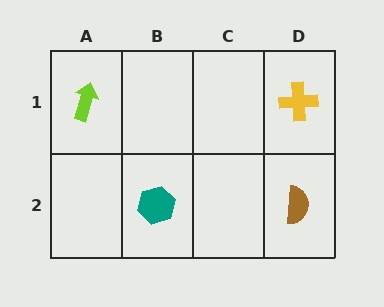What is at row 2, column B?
A teal hexagon.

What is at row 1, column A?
A lime arrow.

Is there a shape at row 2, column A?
No, that cell is empty.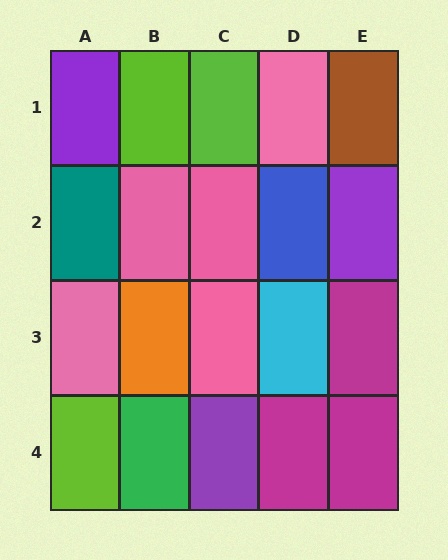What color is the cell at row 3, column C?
Pink.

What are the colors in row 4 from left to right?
Lime, green, purple, magenta, magenta.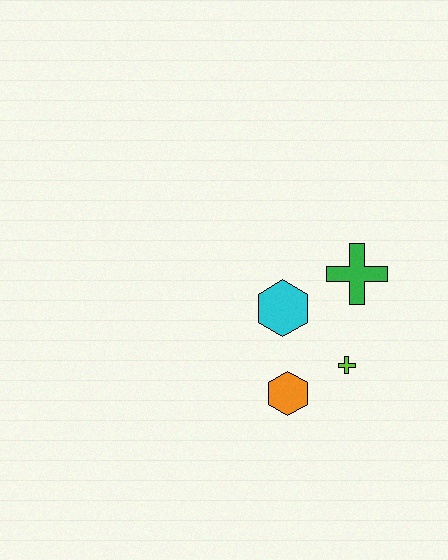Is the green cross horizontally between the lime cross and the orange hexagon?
No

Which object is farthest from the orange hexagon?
The green cross is farthest from the orange hexagon.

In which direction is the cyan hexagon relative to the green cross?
The cyan hexagon is to the left of the green cross.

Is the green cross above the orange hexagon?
Yes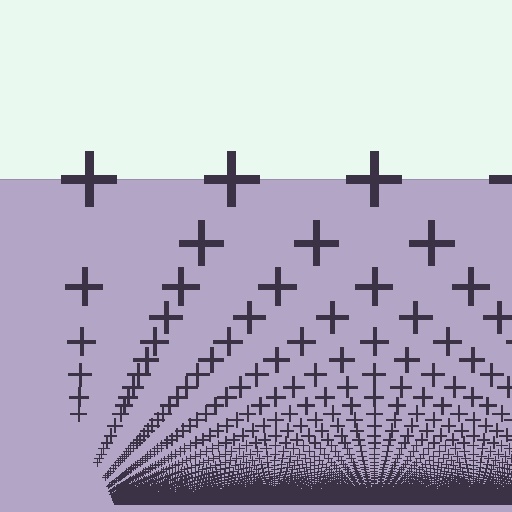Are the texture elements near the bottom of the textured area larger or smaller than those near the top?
Smaller. The gradient is inverted — elements near the bottom are smaller and denser.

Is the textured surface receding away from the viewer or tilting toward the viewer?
The surface appears to tilt toward the viewer. Texture elements get larger and sparser toward the top.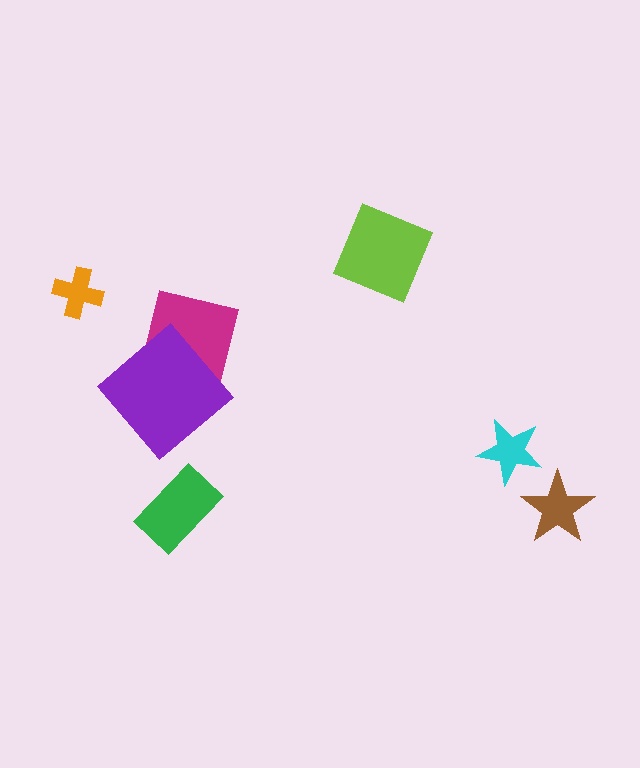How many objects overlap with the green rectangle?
0 objects overlap with the green rectangle.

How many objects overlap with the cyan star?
0 objects overlap with the cyan star.